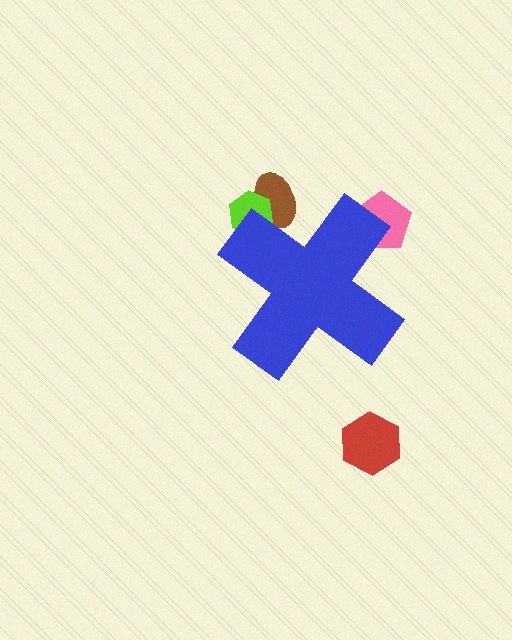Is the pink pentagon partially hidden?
Yes, the pink pentagon is partially hidden behind the blue cross.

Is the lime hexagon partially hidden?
Yes, the lime hexagon is partially hidden behind the blue cross.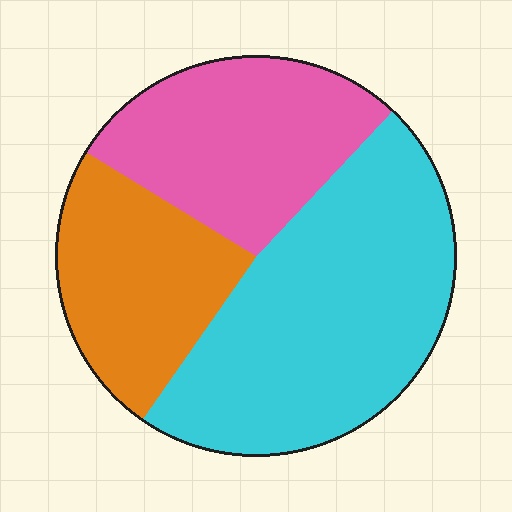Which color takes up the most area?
Cyan, at roughly 50%.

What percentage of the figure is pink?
Pink covers roughly 30% of the figure.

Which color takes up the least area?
Orange, at roughly 25%.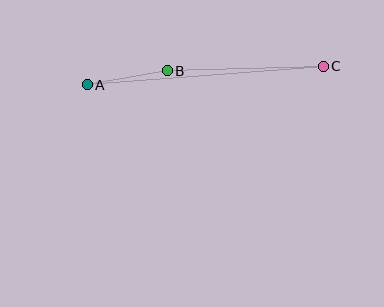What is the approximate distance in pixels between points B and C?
The distance between B and C is approximately 156 pixels.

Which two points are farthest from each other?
Points A and C are farthest from each other.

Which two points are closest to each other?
Points A and B are closest to each other.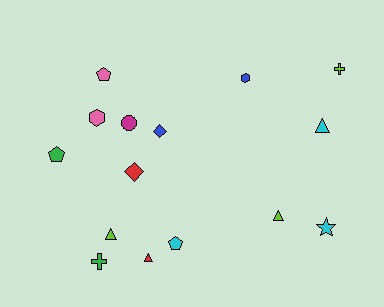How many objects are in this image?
There are 15 objects.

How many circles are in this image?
There is 1 circle.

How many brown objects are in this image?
There are no brown objects.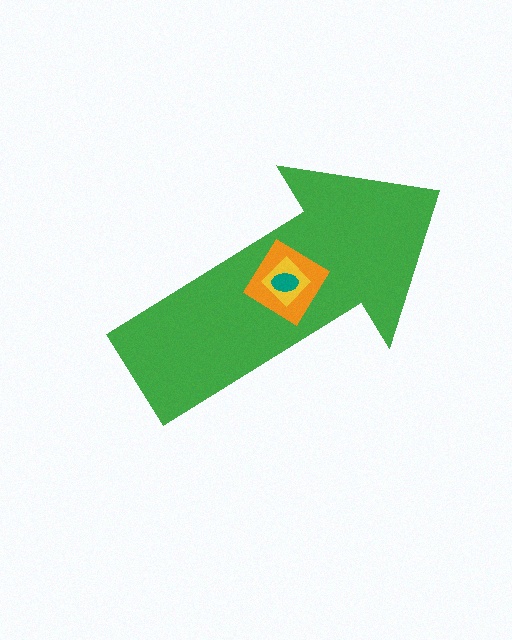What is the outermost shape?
The green arrow.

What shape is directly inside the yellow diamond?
The teal ellipse.